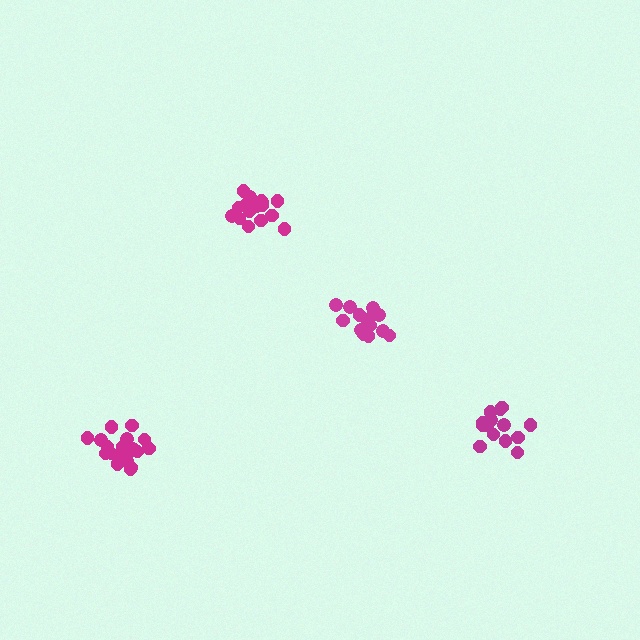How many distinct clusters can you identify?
There are 4 distinct clusters.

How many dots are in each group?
Group 1: 18 dots, Group 2: 15 dots, Group 3: 15 dots, Group 4: 21 dots (69 total).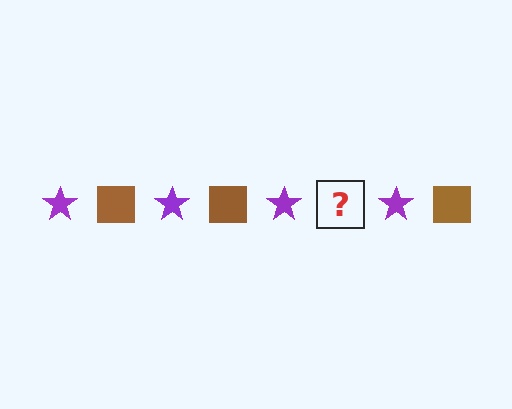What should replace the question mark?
The question mark should be replaced with a brown square.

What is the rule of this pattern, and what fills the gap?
The rule is that the pattern alternates between purple star and brown square. The gap should be filled with a brown square.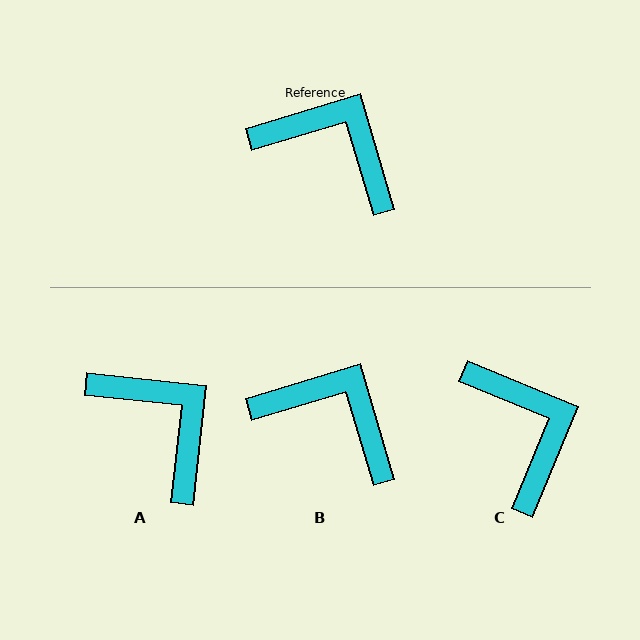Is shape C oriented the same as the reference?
No, it is off by about 39 degrees.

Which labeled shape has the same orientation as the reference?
B.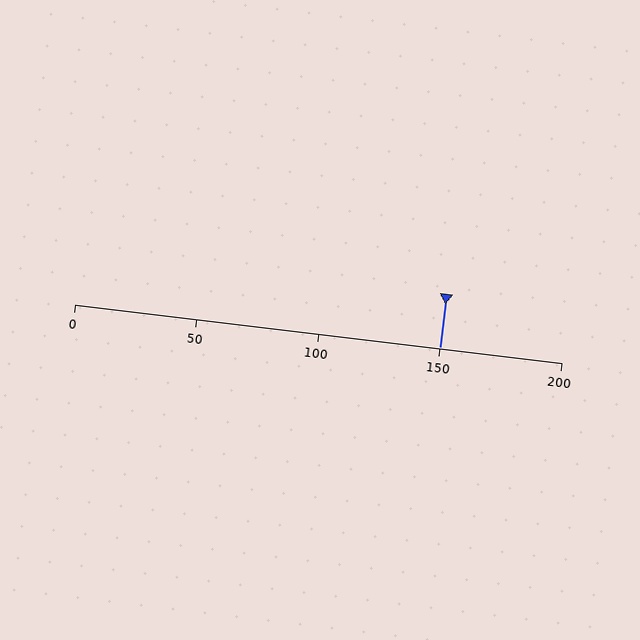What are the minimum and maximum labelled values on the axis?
The axis runs from 0 to 200.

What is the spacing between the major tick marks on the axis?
The major ticks are spaced 50 apart.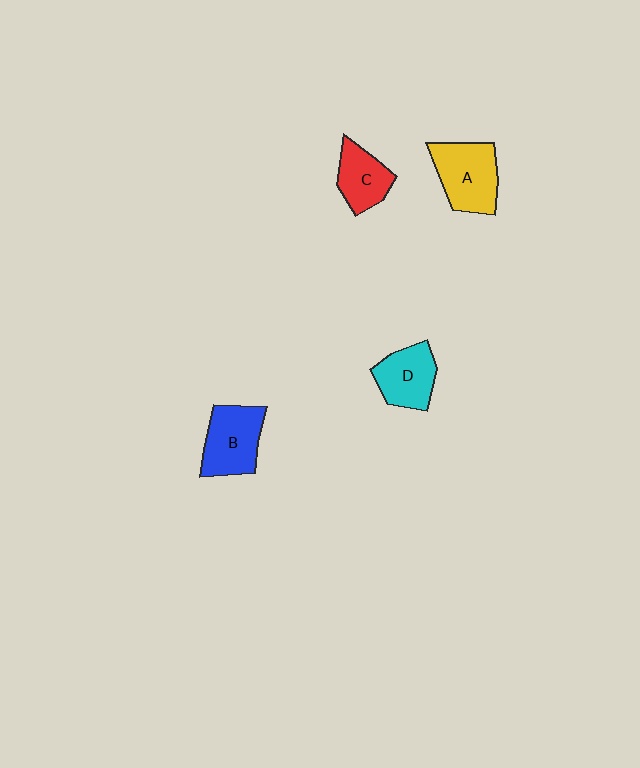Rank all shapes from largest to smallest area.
From largest to smallest: A (yellow), B (blue), D (cyan), C (red).